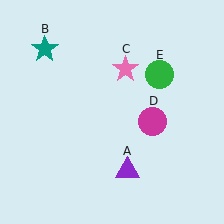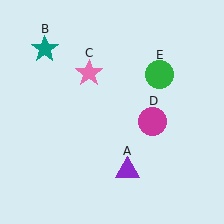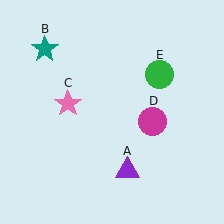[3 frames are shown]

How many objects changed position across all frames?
1 object changed position: pink star (object C).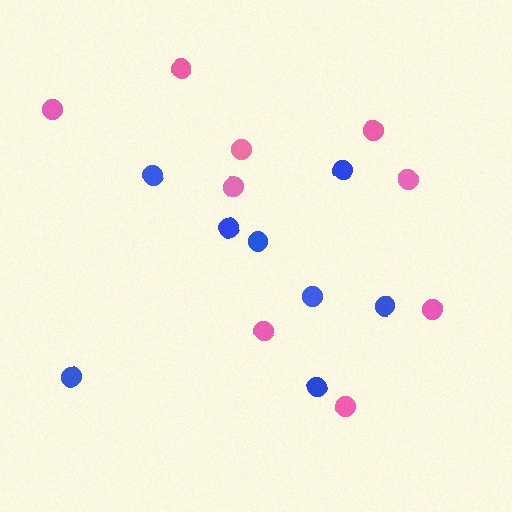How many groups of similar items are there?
There are 2 groups: one group of pink circles (9) and one group of blue circles (8).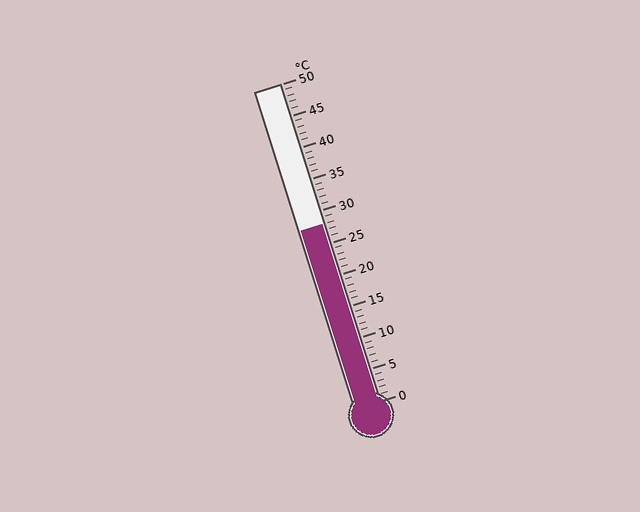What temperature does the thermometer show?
The thermometer shows approximately 28°C.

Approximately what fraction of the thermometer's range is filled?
The thermometer is filled to approximately 55% of its range.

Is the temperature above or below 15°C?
The temperature is above 15°C.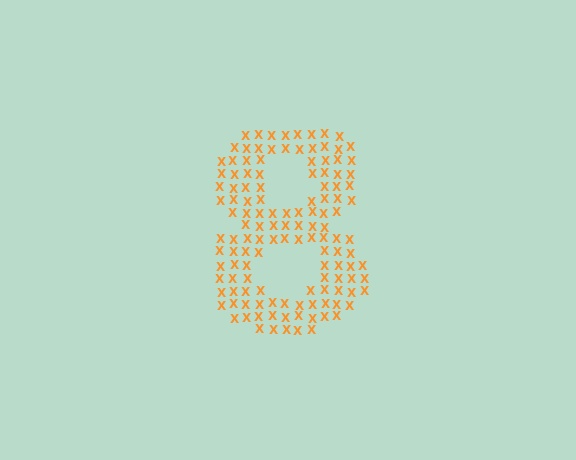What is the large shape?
The large shape is the digit 8.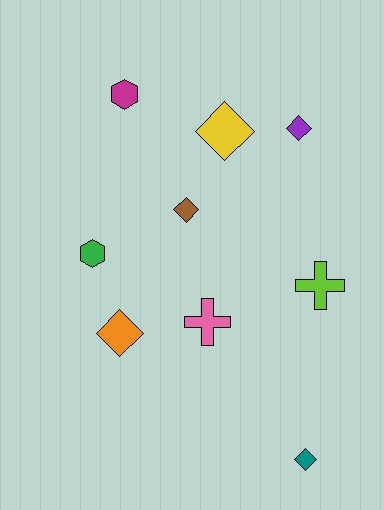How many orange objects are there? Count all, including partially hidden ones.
There is 1 orange object.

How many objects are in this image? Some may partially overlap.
There are 9 objects.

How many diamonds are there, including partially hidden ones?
There are 5 diamonds.